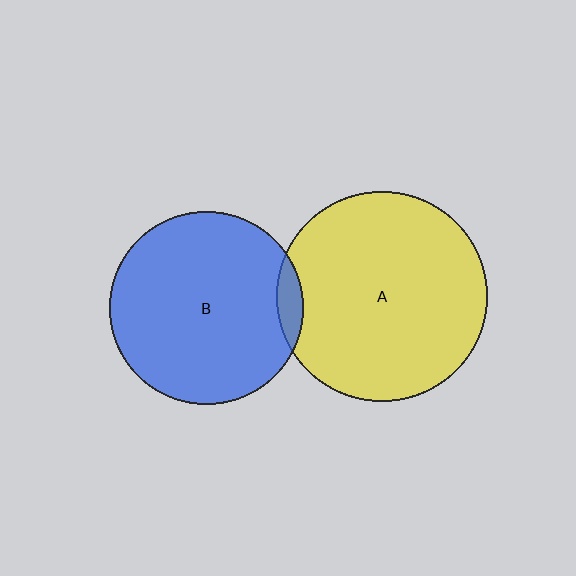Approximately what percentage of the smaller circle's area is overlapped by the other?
Approximately 5%.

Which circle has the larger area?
Circle A (yellow).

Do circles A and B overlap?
Yes.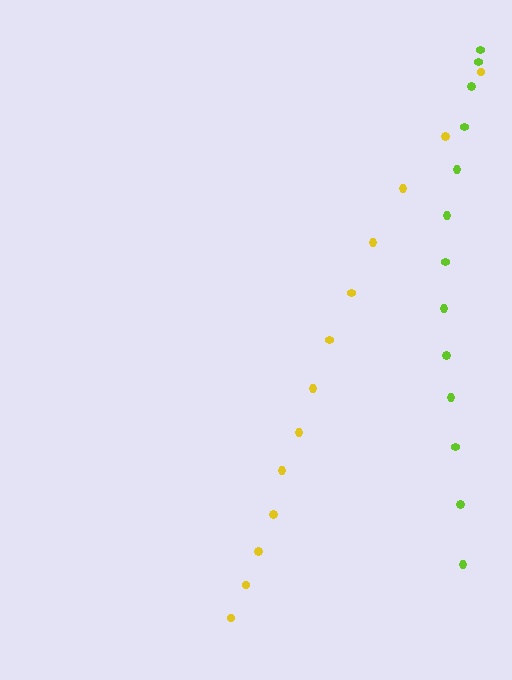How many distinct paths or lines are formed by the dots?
There are 2 distinct paths.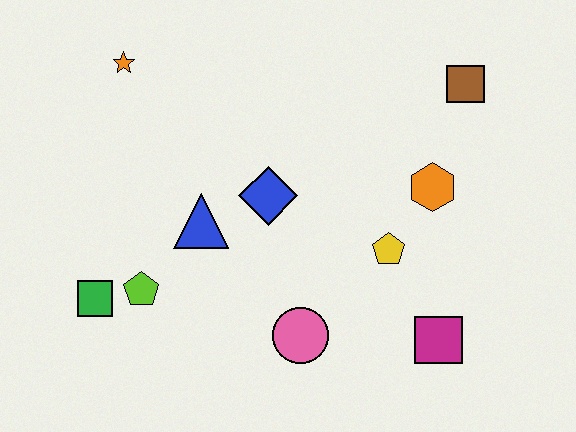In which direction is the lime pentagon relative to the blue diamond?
The lime pentagon is to the left of the blue diamond.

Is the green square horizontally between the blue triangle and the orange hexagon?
No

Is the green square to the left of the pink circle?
Yes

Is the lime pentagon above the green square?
Yes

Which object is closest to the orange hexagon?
The yellow pentagon is closest to the orange hexagon.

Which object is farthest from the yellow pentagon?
The orange star is farthest from the yellow pentagon.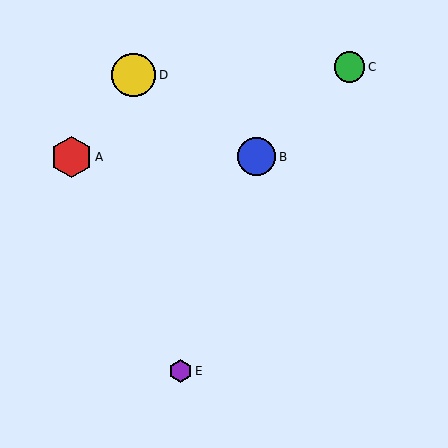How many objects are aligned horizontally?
2 objects (A, B) are aligned horizontally.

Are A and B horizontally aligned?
Yes, both are at y≈157.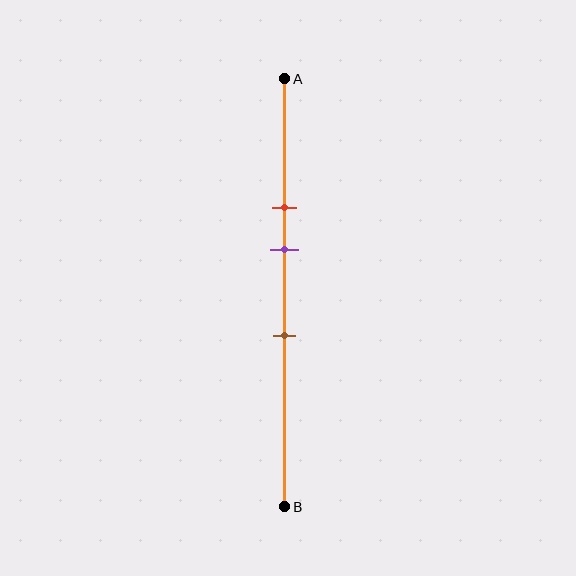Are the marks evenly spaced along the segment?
Yes, the marks are approximately evenly spaced.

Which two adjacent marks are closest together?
The red and purple marks are the closest adjacent pair.